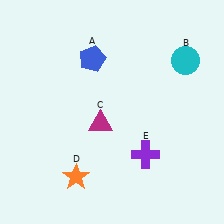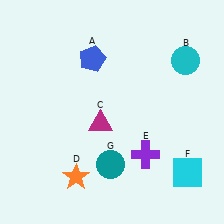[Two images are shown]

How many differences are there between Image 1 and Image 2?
There are 2 differences between the two images.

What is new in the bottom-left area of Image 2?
A teal circle (G) was added in the bottom-left area of Image 2.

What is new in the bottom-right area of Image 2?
A cyan square (F) was added in the bottom-right area of Image 2.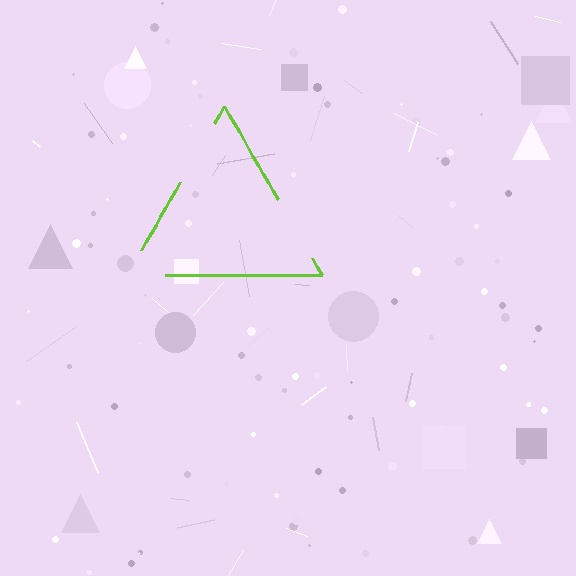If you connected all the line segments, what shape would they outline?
They would outline a triangle.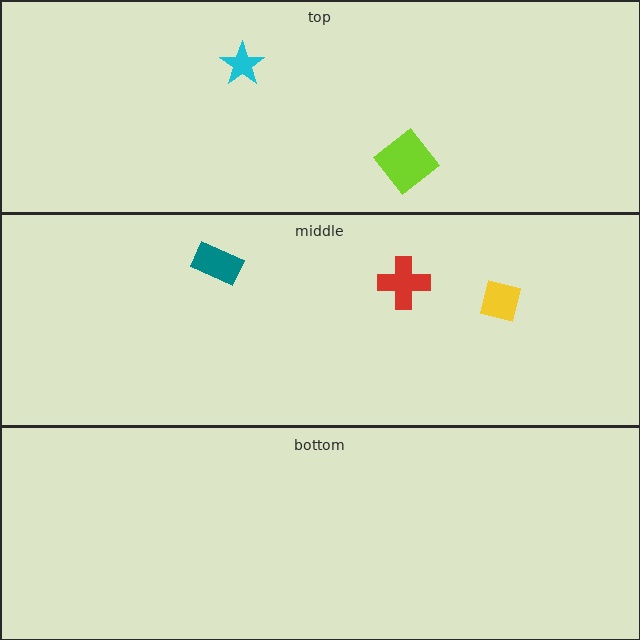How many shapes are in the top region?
2.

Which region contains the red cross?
The middle region.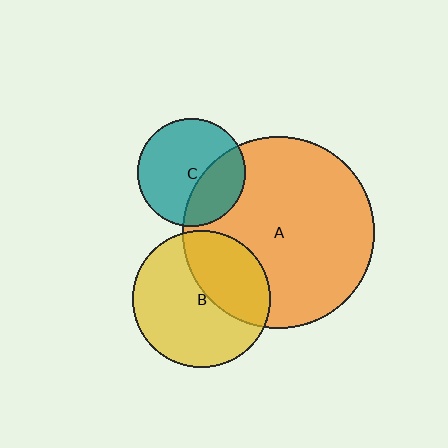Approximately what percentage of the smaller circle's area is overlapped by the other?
Approximately 35%.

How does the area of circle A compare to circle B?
Approximately 2.0 times.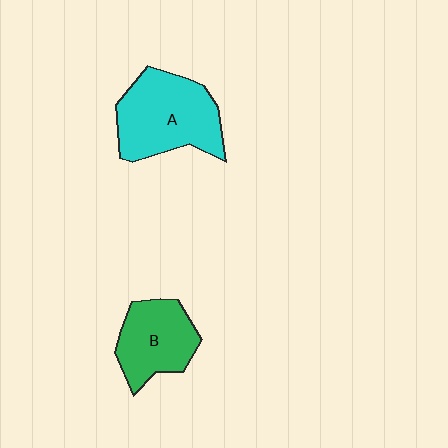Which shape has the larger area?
Shape A (cyan).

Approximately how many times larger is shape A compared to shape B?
Approximately 1.4 times.